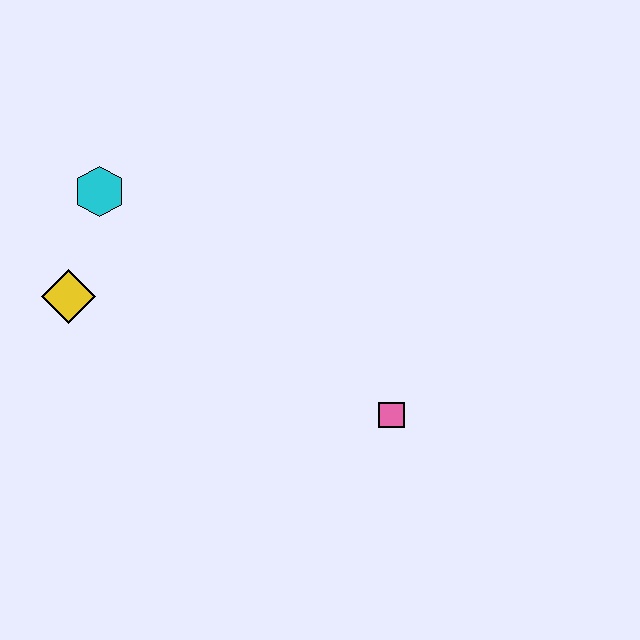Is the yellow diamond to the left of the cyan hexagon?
Yes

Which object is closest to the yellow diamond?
The cyan hexagon is closest to the yellow diamond.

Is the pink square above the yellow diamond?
No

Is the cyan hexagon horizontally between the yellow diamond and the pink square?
Yes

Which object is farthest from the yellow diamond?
The pink square is farthest from the yellow diamond.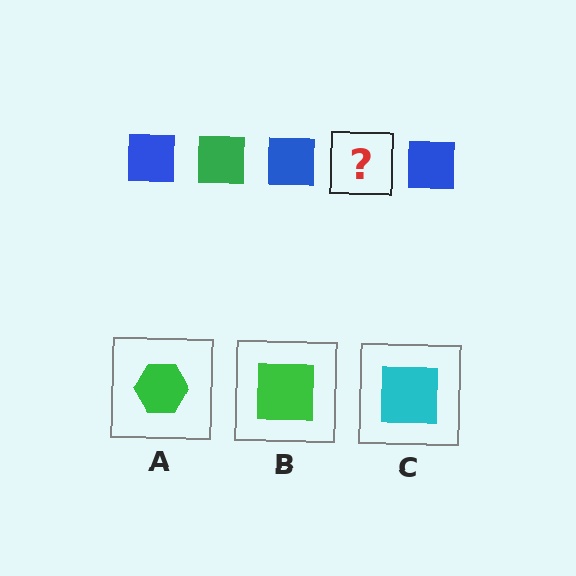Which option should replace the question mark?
Option B.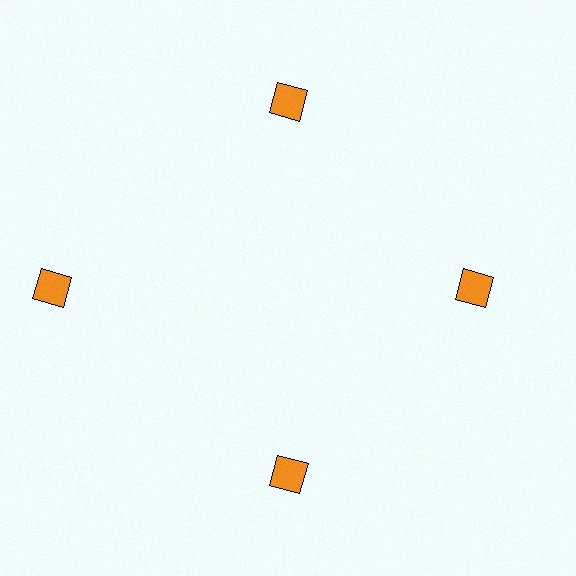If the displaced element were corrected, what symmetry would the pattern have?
It would have 4-fold rotational symmetry — the pattern would map onto itself every 90 degrees.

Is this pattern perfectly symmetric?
No. The 4 orange diamonds are arranged in a ring, but one element near the 9 o'clock position is pushed outward from the center, breaking the 4-fold rotational symmetry.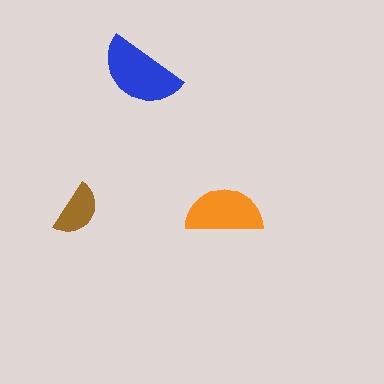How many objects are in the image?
There are 3 objects in the image.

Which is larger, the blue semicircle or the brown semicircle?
The blue one.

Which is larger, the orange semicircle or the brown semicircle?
The orange one.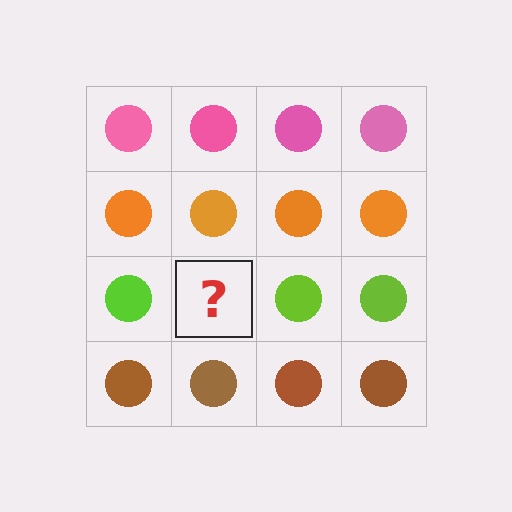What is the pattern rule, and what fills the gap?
The rule is that each row has a consistent color. The gap should be filled with a lime circle.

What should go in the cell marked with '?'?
The missing cell should contain a lime circle.